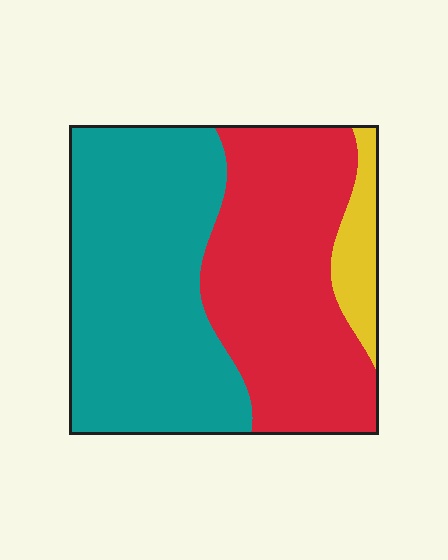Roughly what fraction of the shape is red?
Red takes up between a quarter and a half of the shape.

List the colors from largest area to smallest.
From largest to smallest: teal, red, yellow.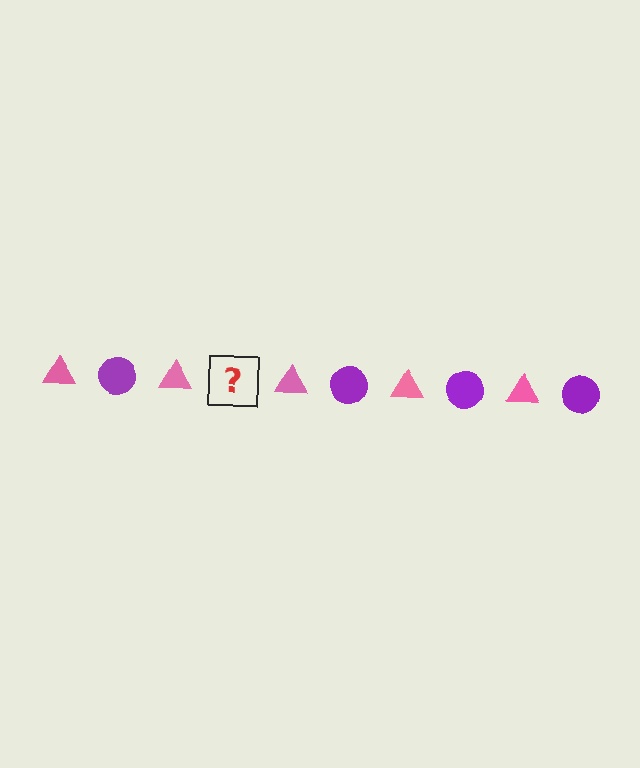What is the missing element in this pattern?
The missing element is a purple circle.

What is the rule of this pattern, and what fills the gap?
The rule is that the pattern alternates between pink triangle and purple circle. The gap should be filled with a purple circle.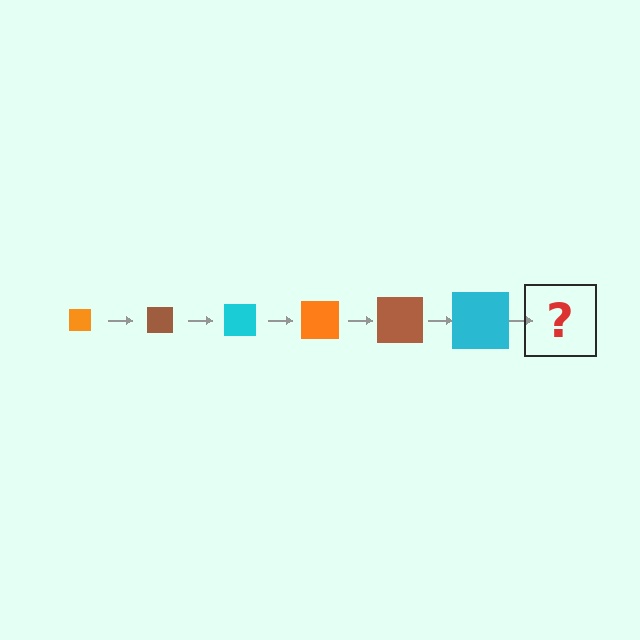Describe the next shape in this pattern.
It should be an orange square, larger than the previous one.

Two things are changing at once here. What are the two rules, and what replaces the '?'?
The two rules are that the square grows larger each step and the color cycles through orange, brown, and cyan. The '?' should be an orange square, larger than the previous one.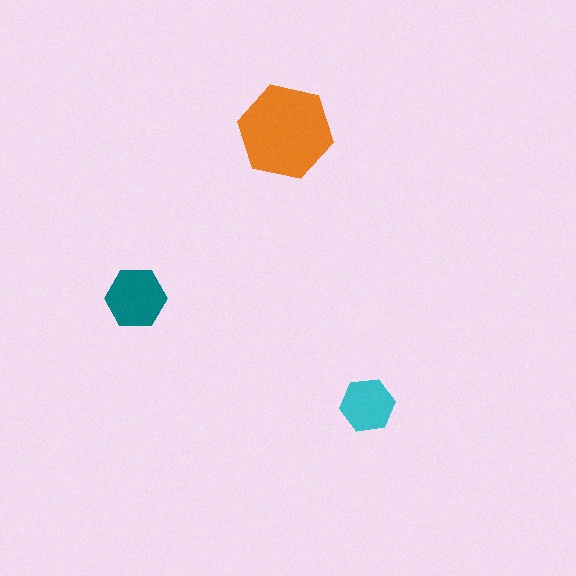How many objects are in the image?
There are 3 objects in the image.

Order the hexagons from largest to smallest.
the orange one, the teal one, the cyan one.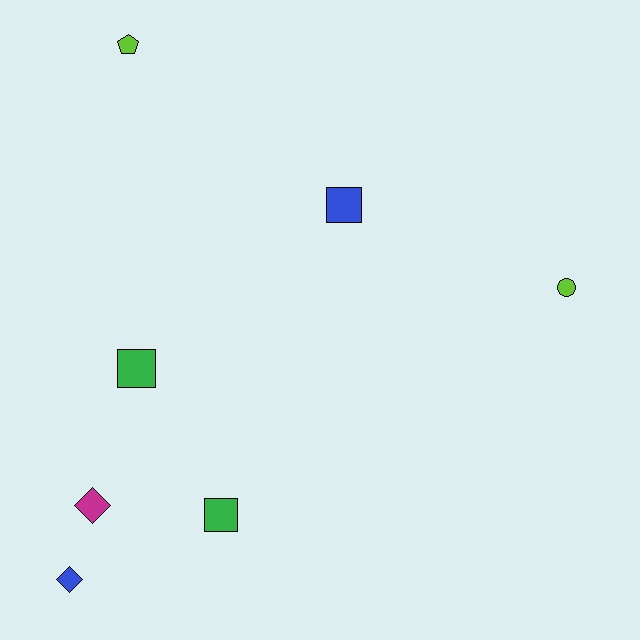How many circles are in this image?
There is 1 circle.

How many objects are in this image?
There are 7 objects.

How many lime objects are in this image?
There are 2 lime objects.